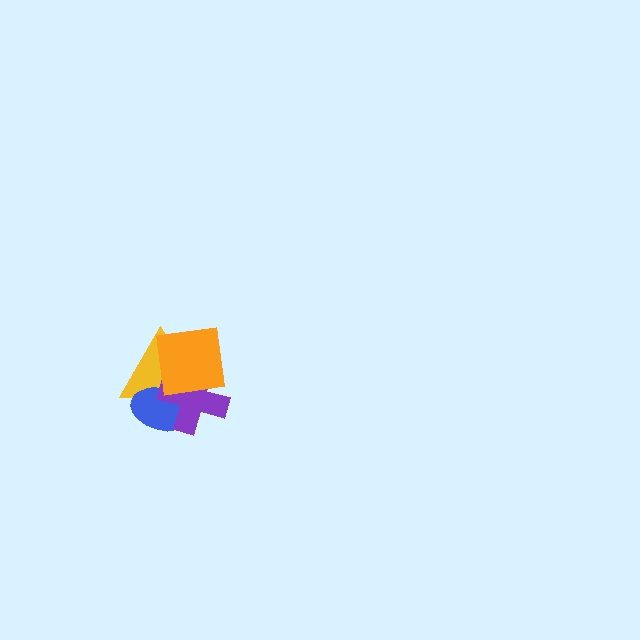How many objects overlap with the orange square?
3 objects overlap with the orange square.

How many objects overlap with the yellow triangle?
3 objects overlap with the yellow triangle.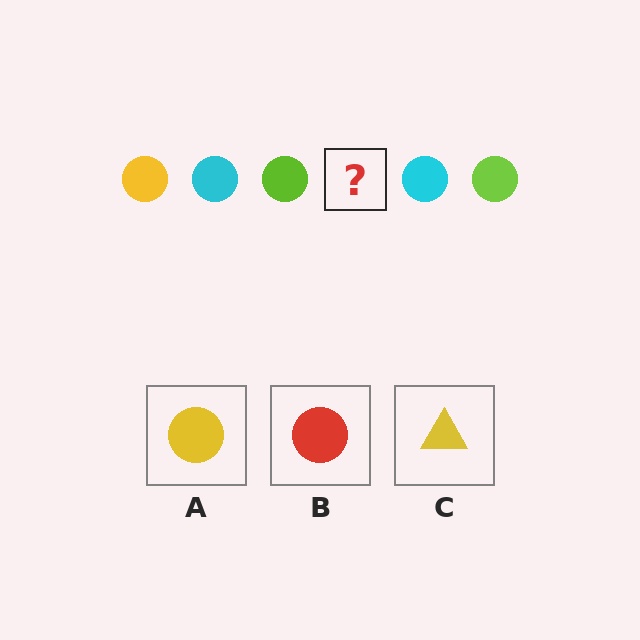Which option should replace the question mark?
Option A.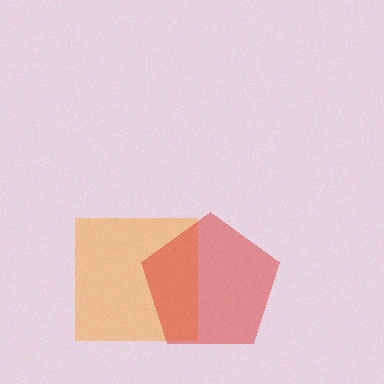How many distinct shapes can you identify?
There are 2 distinct shapes: an orange square, a red pentagon.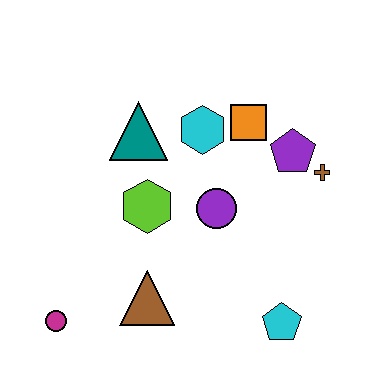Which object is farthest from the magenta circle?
The brown cross is farthest from the magenta circle.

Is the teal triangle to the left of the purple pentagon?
Yes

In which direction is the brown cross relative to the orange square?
The brown cross is to the right of the orange square.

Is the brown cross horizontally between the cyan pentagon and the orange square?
No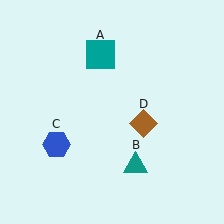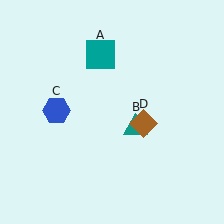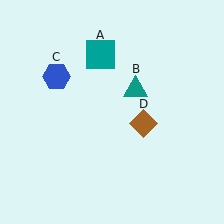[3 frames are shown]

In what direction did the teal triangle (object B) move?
The teal triangle (object B) moved up.